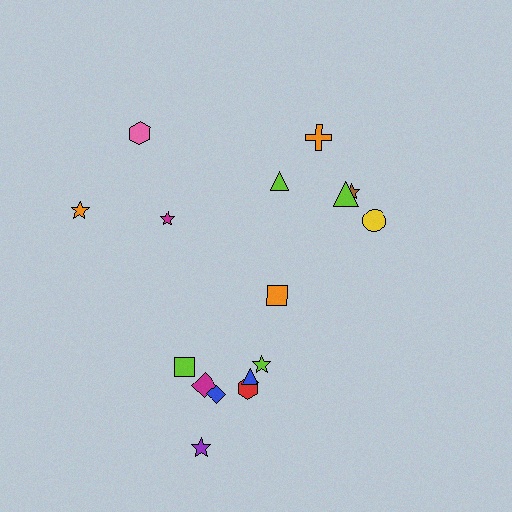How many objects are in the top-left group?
There are 3 objects.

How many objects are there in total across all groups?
There are 16 objects.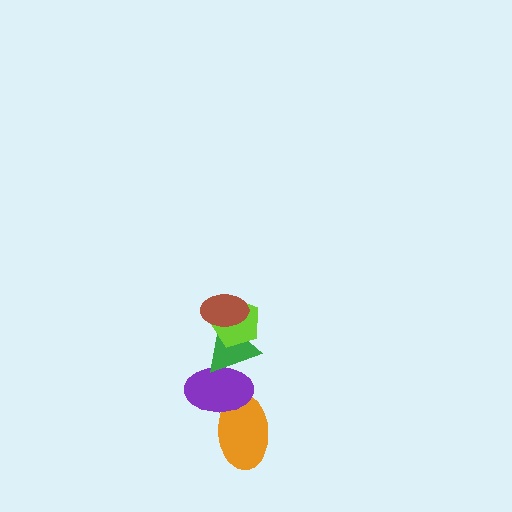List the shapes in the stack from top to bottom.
From top to bottom: the brown ellipse, the lime pentagon, the green triangle, the purple ellipse, the orange ellipse.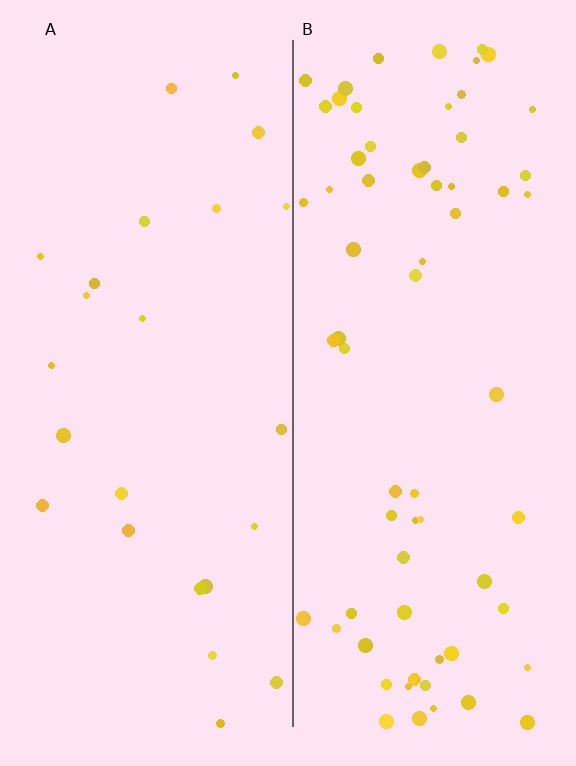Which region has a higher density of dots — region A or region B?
B (the right).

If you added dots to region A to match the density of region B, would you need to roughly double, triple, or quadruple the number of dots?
Approximately triple.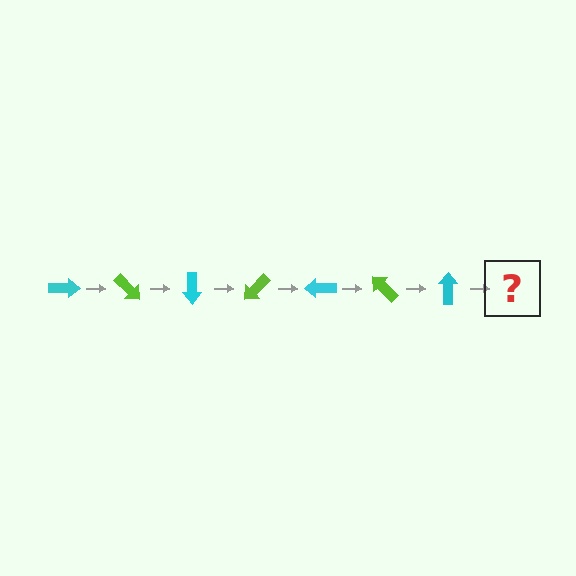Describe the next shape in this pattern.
It should be a lime arrow, rotated 315 degrees from the start.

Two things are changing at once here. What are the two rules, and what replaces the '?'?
The two rules are that it rotates 45 degrees each step and the color cycles through cyan and lime. The '?' should be a lime arrow, rotated 315 degrees from the start.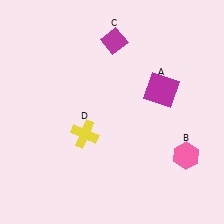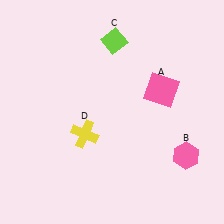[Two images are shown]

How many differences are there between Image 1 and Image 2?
There are 2 differences between the two images.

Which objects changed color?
A changed from magenta to pink. C changed from magenta to lime.